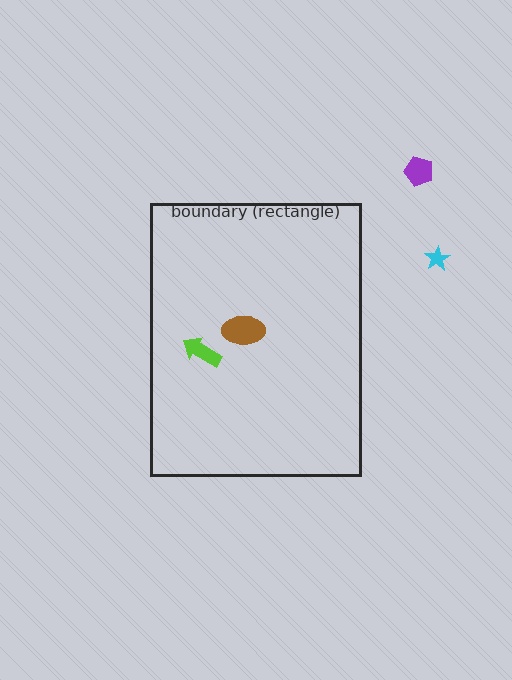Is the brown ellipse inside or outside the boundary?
Inside.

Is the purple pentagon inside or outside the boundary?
Outside.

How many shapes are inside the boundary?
2 inside, 2 outside.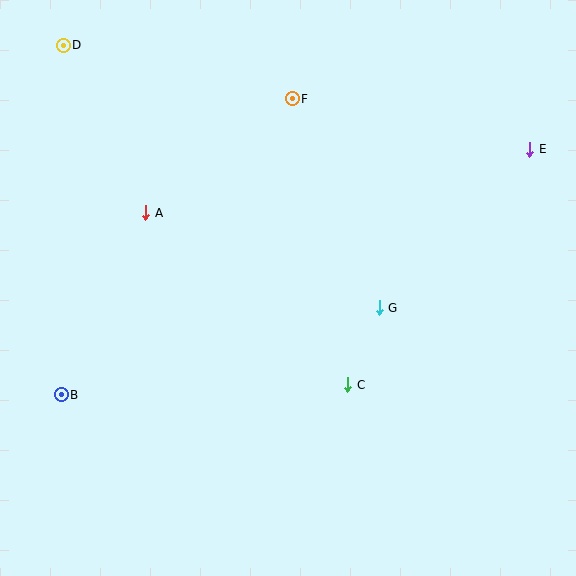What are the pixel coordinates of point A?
Point A is at (146, 213).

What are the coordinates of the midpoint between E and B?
The midpoint between E and B is at (296, 272).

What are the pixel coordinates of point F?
Point F is at (292, 99).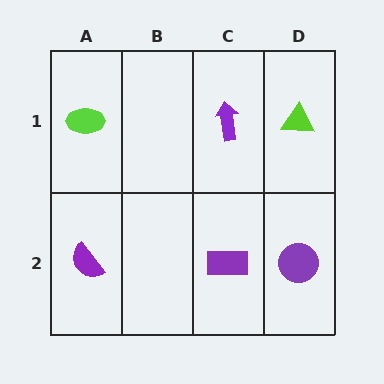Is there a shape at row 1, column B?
No, that cell is empty.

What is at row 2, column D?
A purple circle.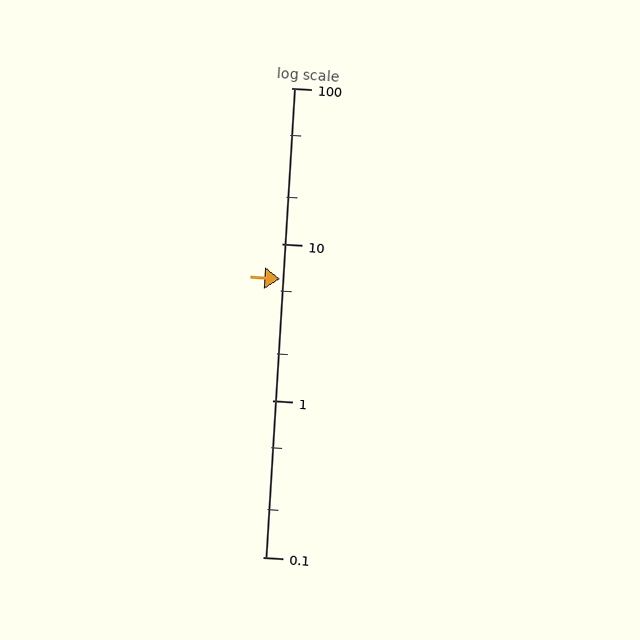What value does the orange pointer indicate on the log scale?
The pointer indicates approximately 6.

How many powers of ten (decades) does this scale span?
The scale spans 3 decades, from 0.1 to 100.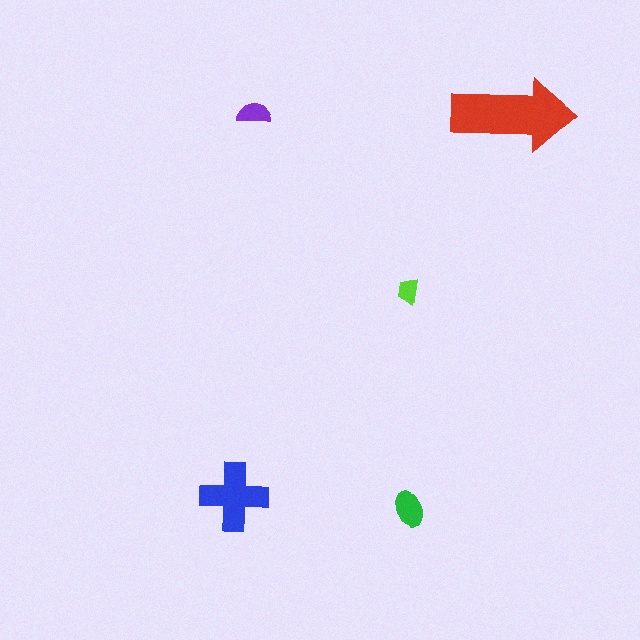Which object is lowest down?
The green ellipse is bottommost.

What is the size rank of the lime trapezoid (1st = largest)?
5th.